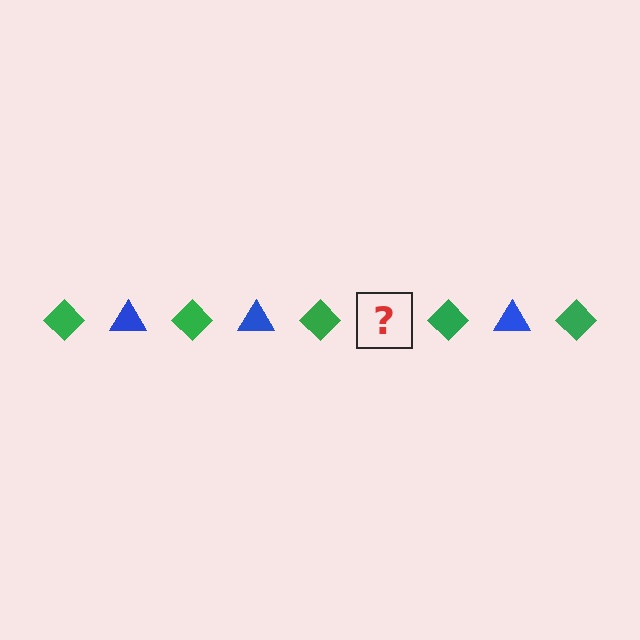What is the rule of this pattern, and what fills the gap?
The rule is that the pattern alternates between green diamond and blue triangle. The gap should be filled with a blue triangle.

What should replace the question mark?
The question mark should be replaced with a blue triangle.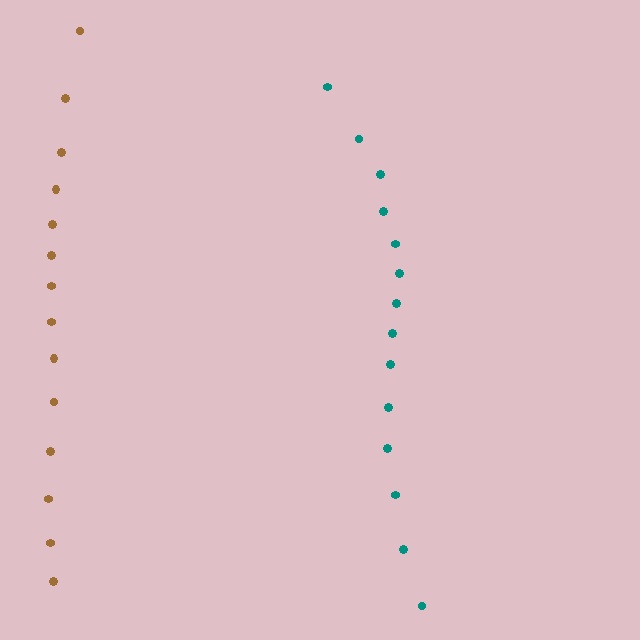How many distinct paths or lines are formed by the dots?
There are 2 distinct paths.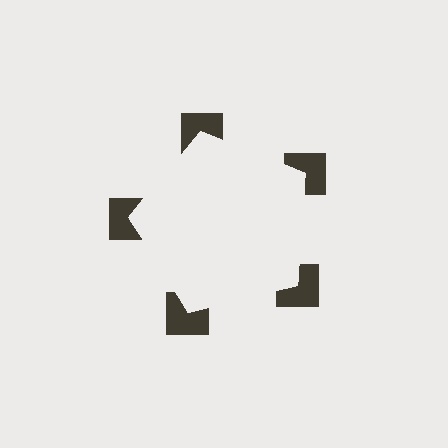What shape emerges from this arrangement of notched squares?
An illusory pentagon — its edges are inferred from the aligned wedge cuts in the notched squares, not physically drawn.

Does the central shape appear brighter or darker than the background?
It typically appears slightly brighter than the background, even though no actual brightness change is drawn.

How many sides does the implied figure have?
5 sides.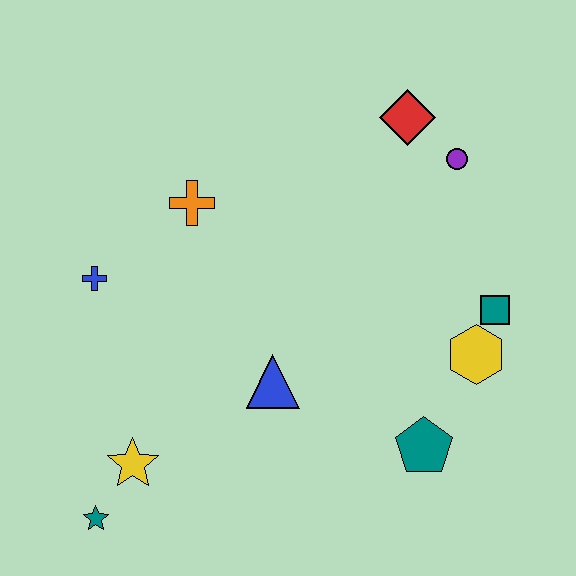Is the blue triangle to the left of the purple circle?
Yes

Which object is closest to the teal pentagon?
The yellow hexagon is closest to the teal pentagon.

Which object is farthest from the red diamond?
The teal star is farthest from the red diamond.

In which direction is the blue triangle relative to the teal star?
The blue triangle is to the right of the teal star.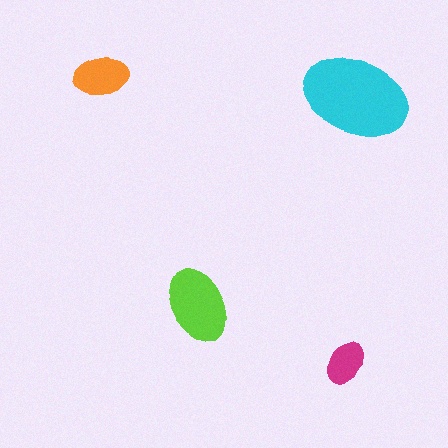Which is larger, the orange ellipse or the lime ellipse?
The lime one.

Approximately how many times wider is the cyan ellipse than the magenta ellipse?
About 2.5 times wider.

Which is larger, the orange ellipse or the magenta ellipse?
The orange one.